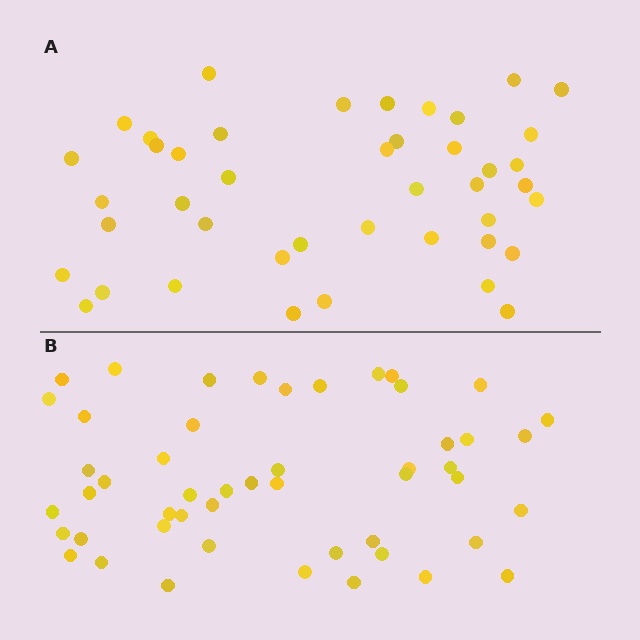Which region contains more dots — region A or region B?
Region B (the bottom region) has more dots.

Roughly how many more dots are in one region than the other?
Region B has roughly 8 or so more dots than region A.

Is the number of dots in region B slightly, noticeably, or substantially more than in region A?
Region B has only slightly more — the two regions are fairly close. The ratio is roughly 1.2 to 1.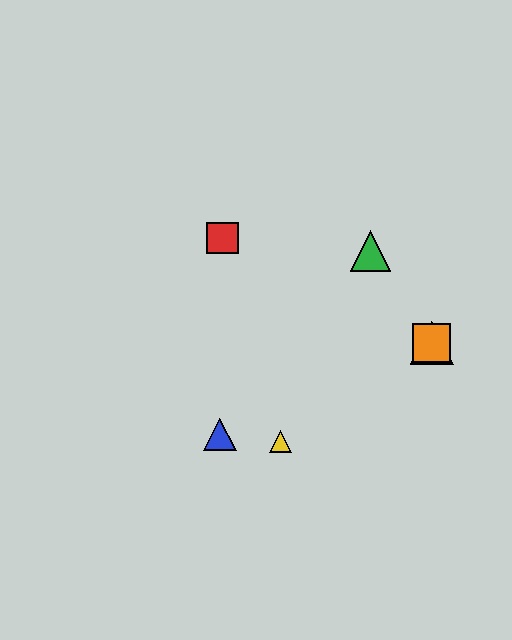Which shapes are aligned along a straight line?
The red square, the purple triangle, the orange square are aligned along a straight line.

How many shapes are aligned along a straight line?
3 shapes (the red square, the purple triangle, the orange square) are aligned along a straight line.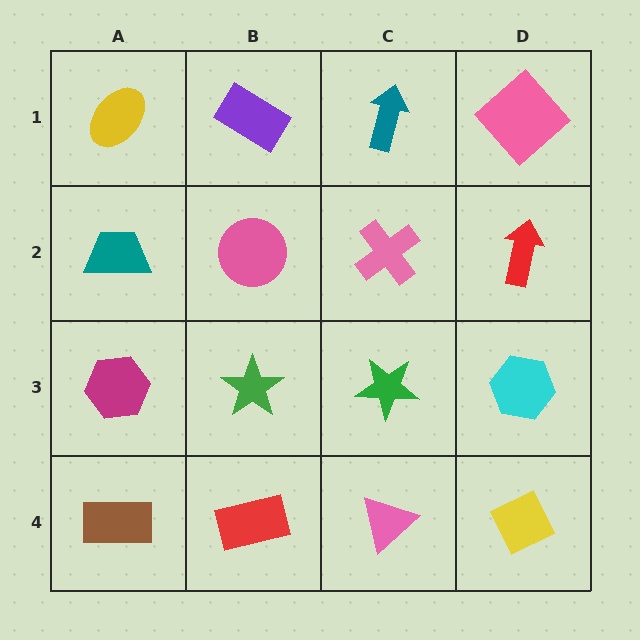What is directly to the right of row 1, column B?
A teal arrow.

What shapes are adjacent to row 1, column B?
A pink circle (row 2, column B), a yellow ellipse (row 1, column A), a teal arrow (row 1, column C).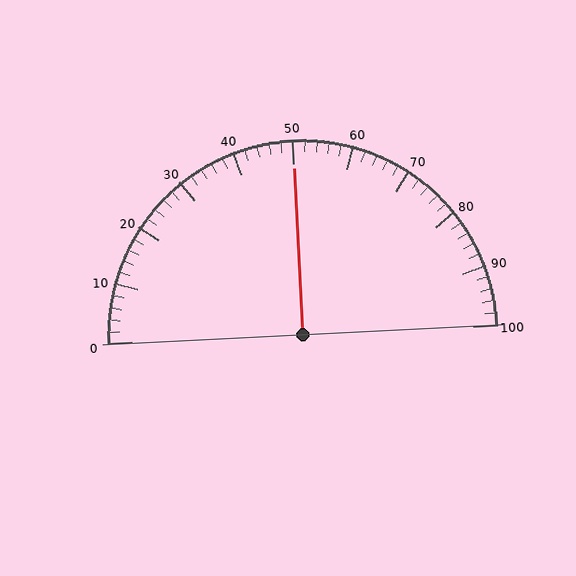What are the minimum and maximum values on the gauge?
The gauge ranges from 0 to 100.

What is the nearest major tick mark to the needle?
The nearest major tick mark is 50.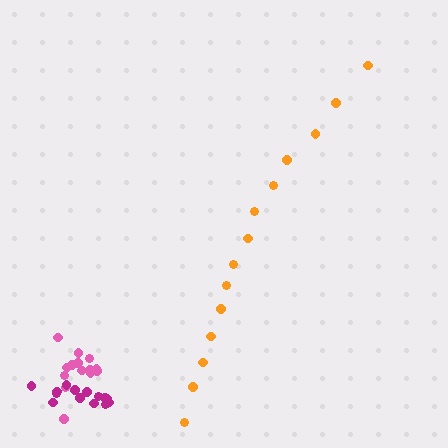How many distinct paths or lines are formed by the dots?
There are 3 distinct paths.